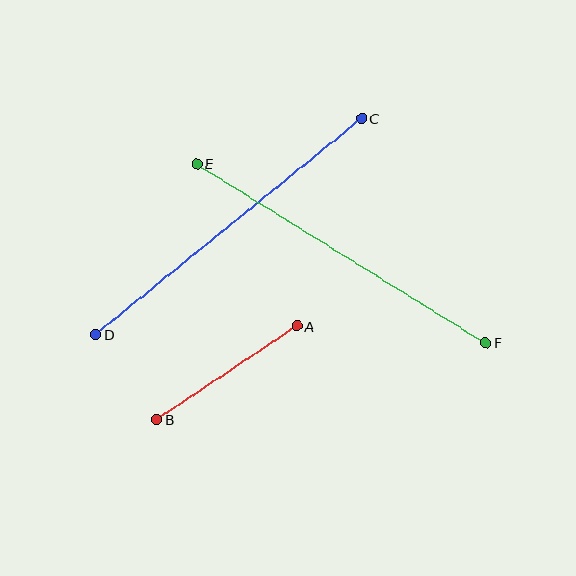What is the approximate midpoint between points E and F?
The midpoint is at approximately (341, 253) pixels.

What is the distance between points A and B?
The distance is approximately 169 pixels.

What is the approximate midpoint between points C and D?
The midpoint is at approximately (229, 226) pixels.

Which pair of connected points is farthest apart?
Points C and D are farthest apart.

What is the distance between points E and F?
The distance is approximately 340 pixels.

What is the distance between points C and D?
The distance is approximately 343 pixels.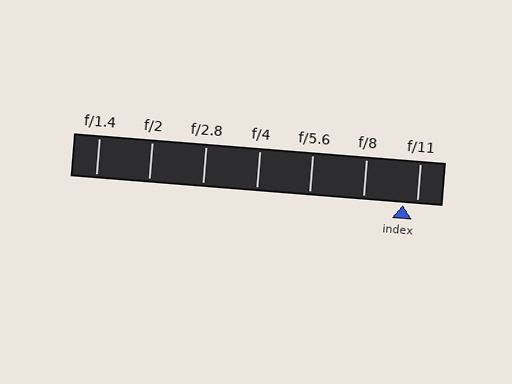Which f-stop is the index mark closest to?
The index mark is closest to f/11.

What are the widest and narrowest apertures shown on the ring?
The widest aperture shown is f/1.4 and the narrowest is f/11.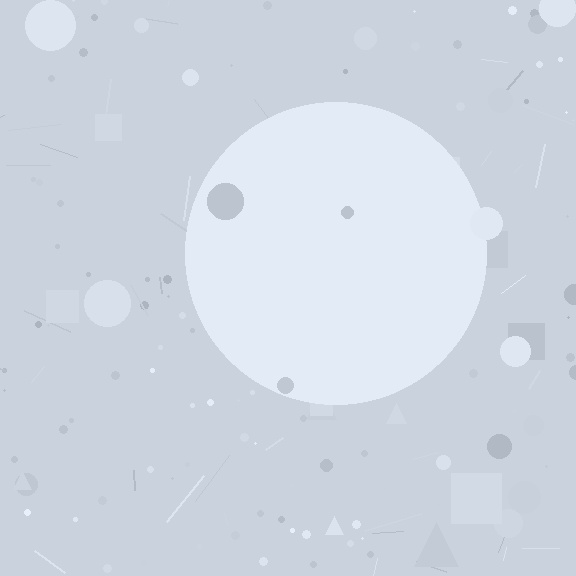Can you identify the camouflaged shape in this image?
The camouflaged shape is a circle.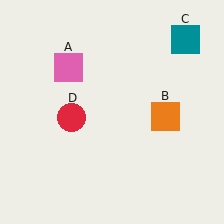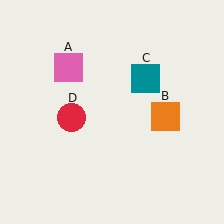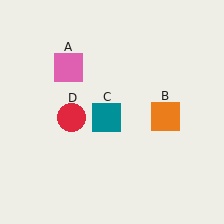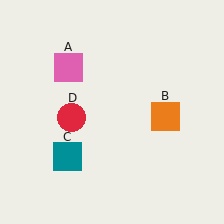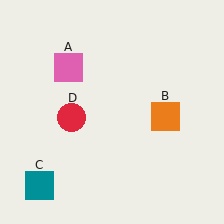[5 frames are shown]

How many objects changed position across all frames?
1 object changed position: teal square (object C).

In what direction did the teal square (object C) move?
The teal square (object C) moved down and to the left.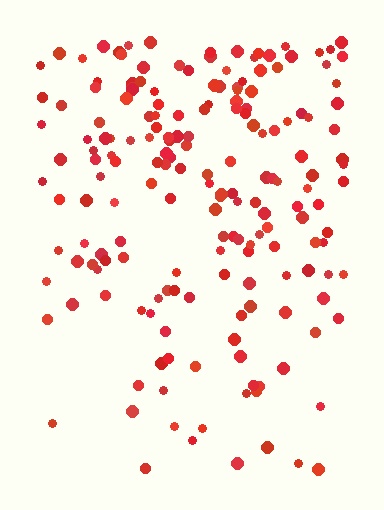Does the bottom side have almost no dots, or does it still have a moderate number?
Still a moderate number, just noticeably fewer than the top.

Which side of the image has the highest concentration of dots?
The top.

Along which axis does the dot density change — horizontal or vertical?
Vertical.